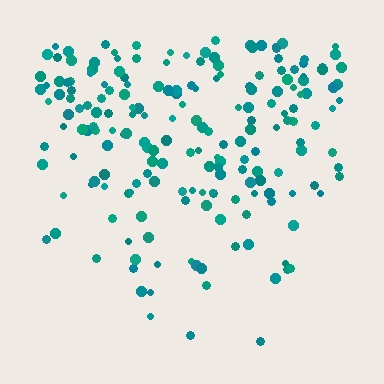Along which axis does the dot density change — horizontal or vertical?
Vertical.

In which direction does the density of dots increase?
From bottom to top, with the top side densest.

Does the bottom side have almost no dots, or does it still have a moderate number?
Still a moderate number, just noticeably fewer than the top.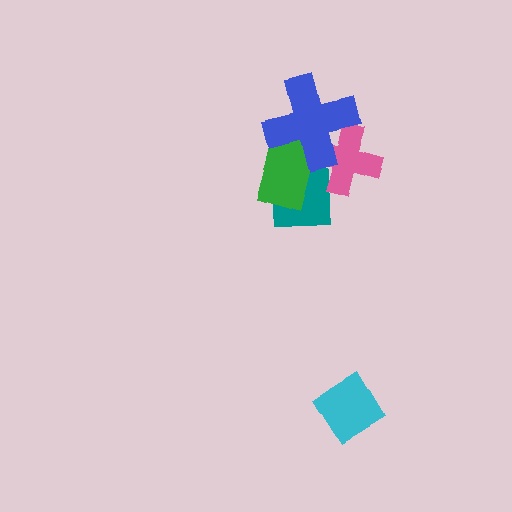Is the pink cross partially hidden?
Yes, it is partially covered by another shape.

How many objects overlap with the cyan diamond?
0 objects overlap with the cyan diamond.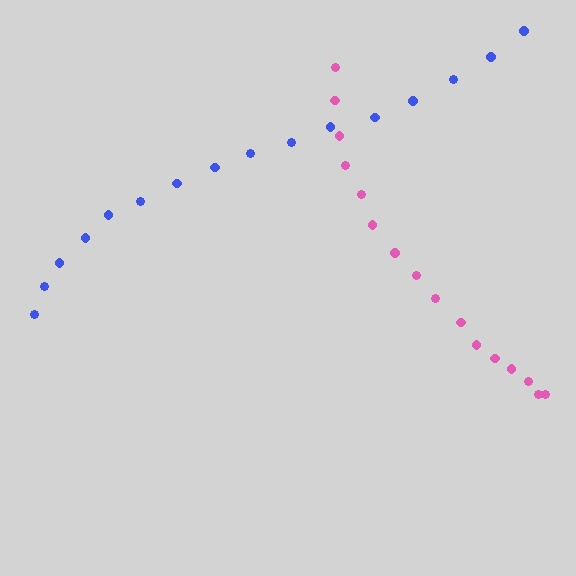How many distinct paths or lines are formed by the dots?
There are 2 distinct paths.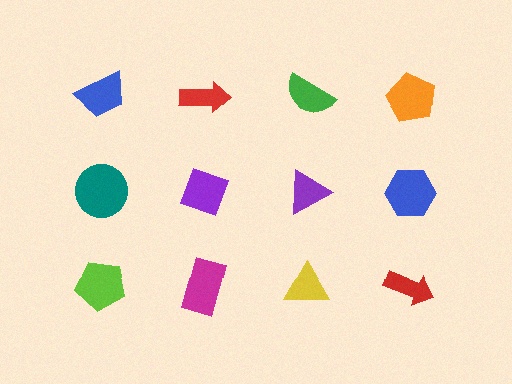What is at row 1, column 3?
A green semicircle.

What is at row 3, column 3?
A yellow triangle.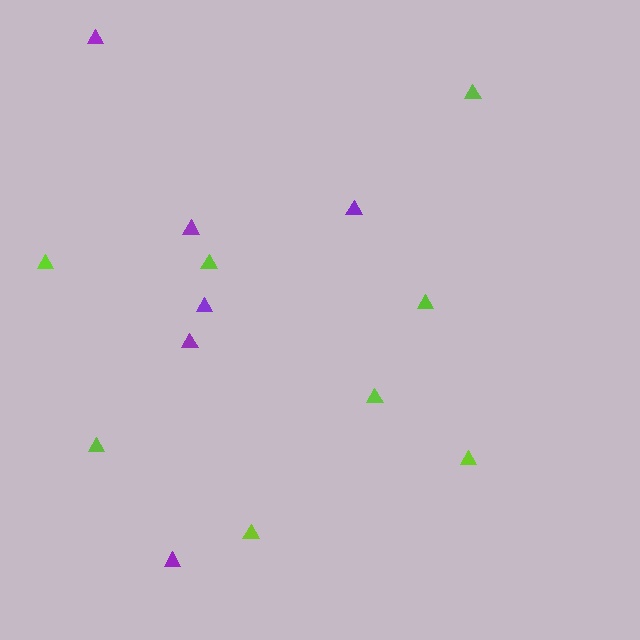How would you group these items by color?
There are 2 groups: one group of purple triangles (6) and one group of lime triangles (8).